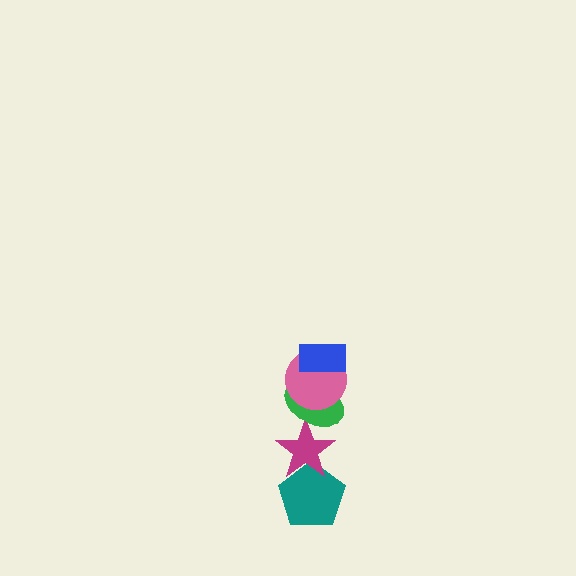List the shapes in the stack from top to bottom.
From top to bottom: the blue rectangle, the pink circle, the green ellipse, the magenta star, the teal pentagon.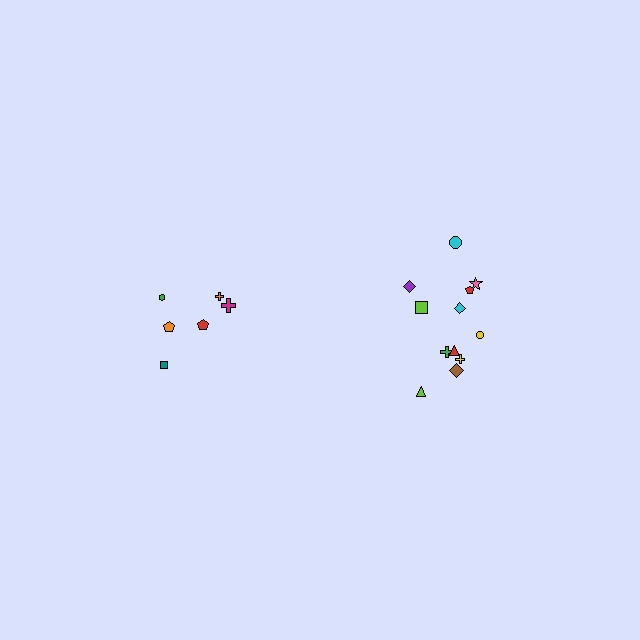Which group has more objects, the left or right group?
The right group.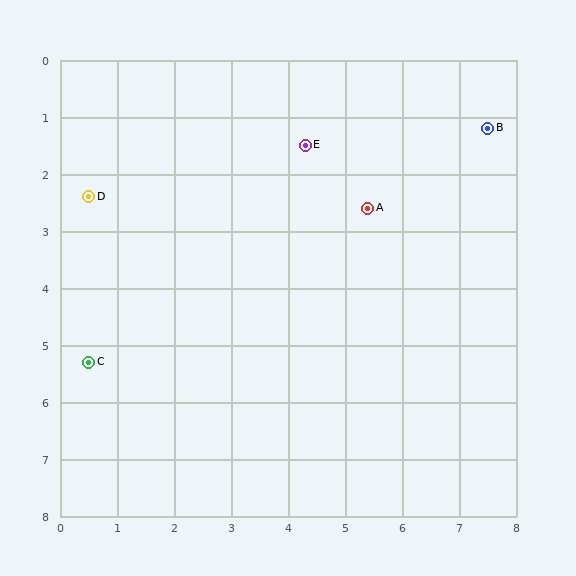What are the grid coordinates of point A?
Point A is at approximately (5.4, 2.6).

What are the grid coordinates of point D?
Point D is at approximately (0.5, 2.4).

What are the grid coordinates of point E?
Point E is at approximately (4.3, 1.5).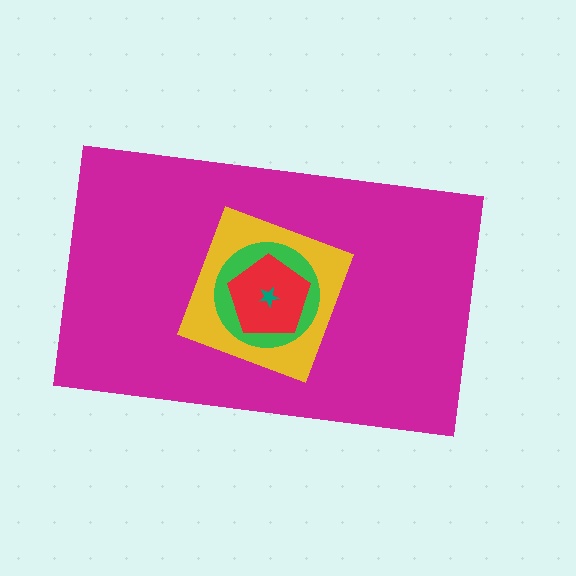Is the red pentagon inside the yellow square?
Yes.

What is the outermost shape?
The magenta rectangle.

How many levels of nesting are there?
5.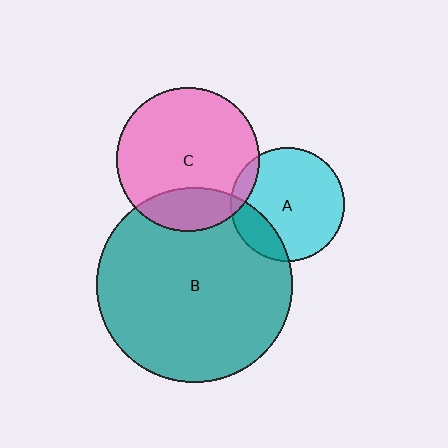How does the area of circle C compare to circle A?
Approximately 1.6 times.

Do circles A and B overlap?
Yes.